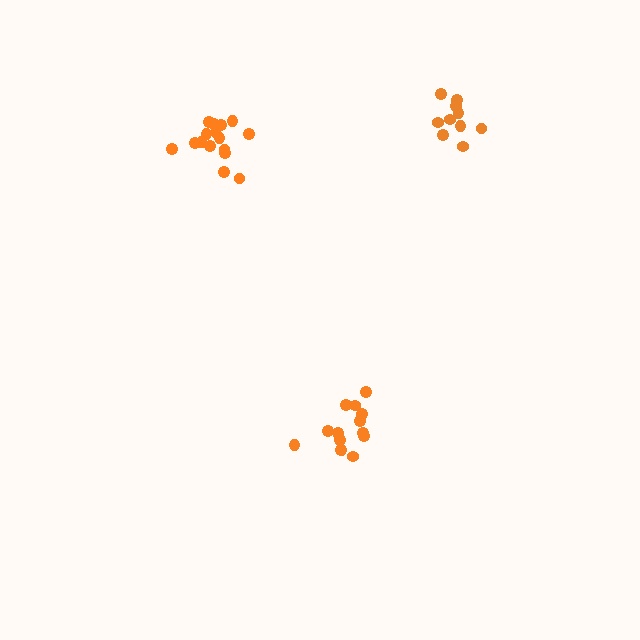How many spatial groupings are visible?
There are 3 spatial groupings.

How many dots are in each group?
Group 1: 16 dots, Group 2: 11 dots, Group 3: 14 dots (41 total).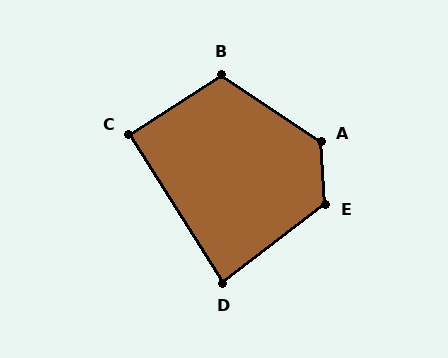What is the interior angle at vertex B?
Approximately 113 degrees (obtuse).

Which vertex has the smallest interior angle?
D, at approximately 85 degrees.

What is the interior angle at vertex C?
Approximately 91 degrees (approximately right).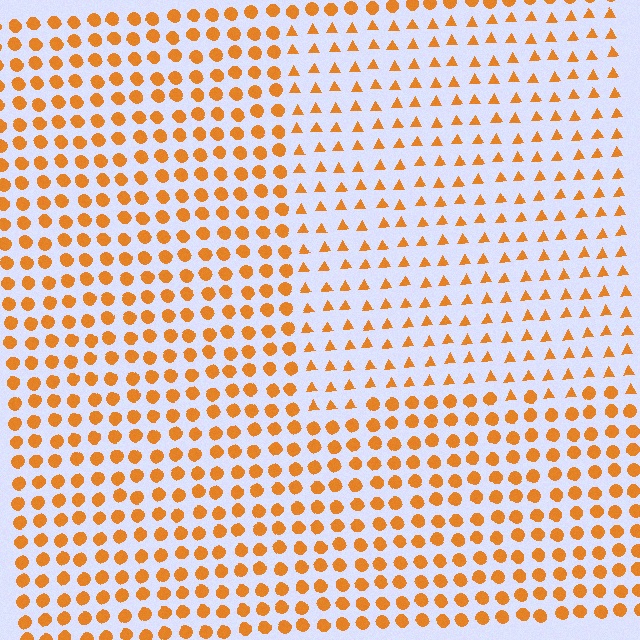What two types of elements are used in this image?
The image uses triangles inside the rectangle region and circles outside it.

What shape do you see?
I see a rectangle.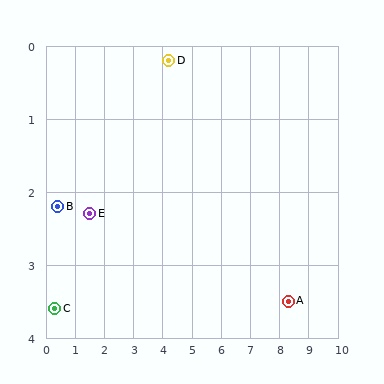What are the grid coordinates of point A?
Point A is at approximately (8.3, 3.5).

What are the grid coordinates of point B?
Point B is at approximately (0.4, 2.2).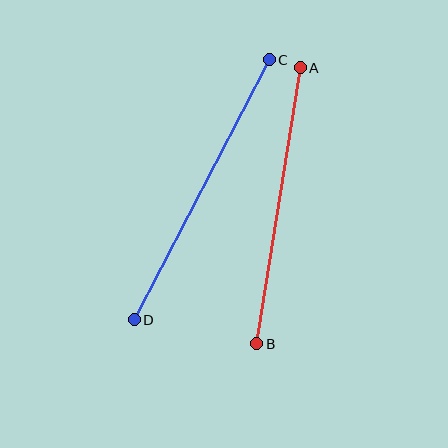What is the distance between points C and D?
The distance is approximately 293 pixels.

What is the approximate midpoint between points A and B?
The midpoint is at approximately (279, 206) pixels.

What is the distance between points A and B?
The distance is approximately 280 pixels.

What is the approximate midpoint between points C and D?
The midpoint is at approximately (202, 190) pixels.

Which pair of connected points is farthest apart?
Points C and D are farthest apart.